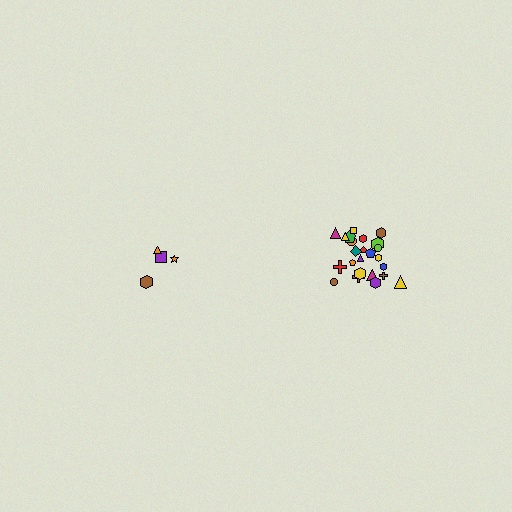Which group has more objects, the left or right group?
The right group.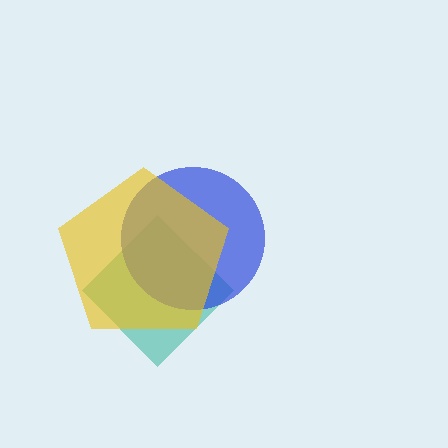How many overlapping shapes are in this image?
There are 3 overlapping shapes in the image.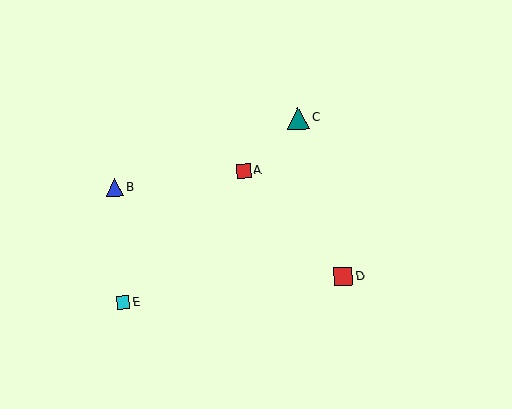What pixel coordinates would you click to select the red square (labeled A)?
Click at (243, 171) to select the red square A.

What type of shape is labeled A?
Shape A is a red square.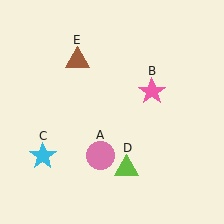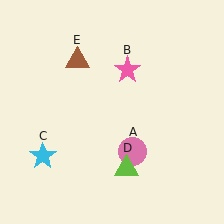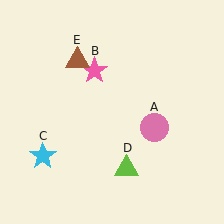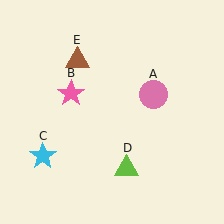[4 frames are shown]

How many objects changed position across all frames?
2 objects changed position: pink circle (object A), pink star (object B).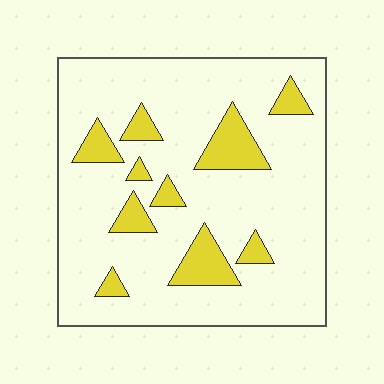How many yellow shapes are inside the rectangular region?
10.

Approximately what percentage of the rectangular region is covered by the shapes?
Approximately 15%.